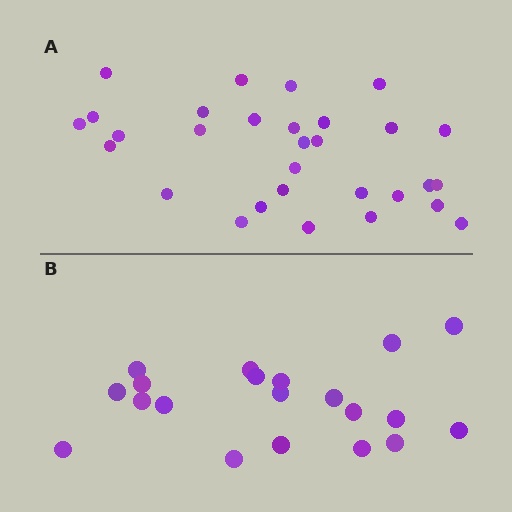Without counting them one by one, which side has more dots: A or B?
Region A (the top region) has more dots.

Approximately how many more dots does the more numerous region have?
Region A has roughly 10 or so more dots than region B.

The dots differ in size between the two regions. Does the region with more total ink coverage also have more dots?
No. Region B has more total ink coverage because its dots are larger, but region A actually contains more individual dots. Total area can be misleading — the number of items is what matters here.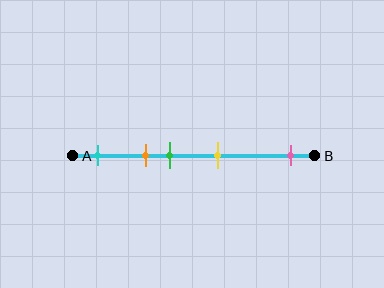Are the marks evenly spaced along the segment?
No, the marks are not evenly spaced.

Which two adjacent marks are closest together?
The orange and green marks are the closest adjacent pair.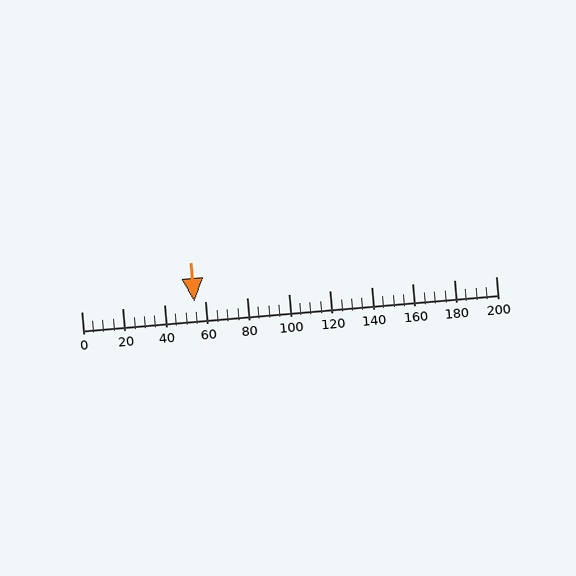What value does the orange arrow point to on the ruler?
The orange arrow points to approximately 55.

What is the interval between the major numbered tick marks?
The major tick marks are spaced 20 units apart.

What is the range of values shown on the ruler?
The ruler shows values from 0 to 200.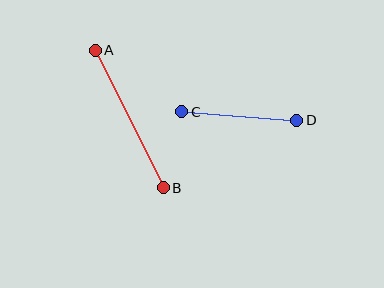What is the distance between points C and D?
The distance is approximately 115 pixels.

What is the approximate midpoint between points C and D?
The midpoint is at approximately (239, 116) pixels.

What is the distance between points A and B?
The distance is approximately 153 pixels.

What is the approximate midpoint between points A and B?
The midpoint is at approximately (129, 119) pixels.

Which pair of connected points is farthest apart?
Points A and B are farthest apart.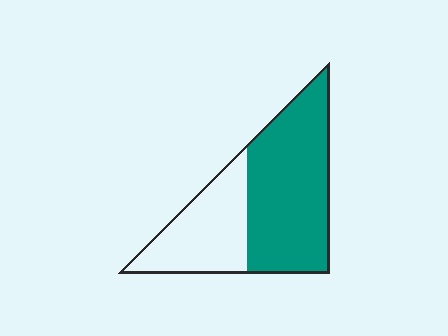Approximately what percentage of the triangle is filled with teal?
Approximately 65%.